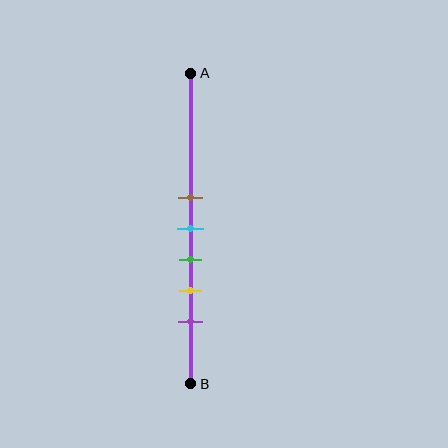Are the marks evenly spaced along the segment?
Yes, the marks are approximately evenly spaced.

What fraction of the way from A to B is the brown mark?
The brown mark is approximately 40% (0.4) of the way from A to B.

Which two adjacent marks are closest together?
The brown and cyan marks are the closest adjacent pair.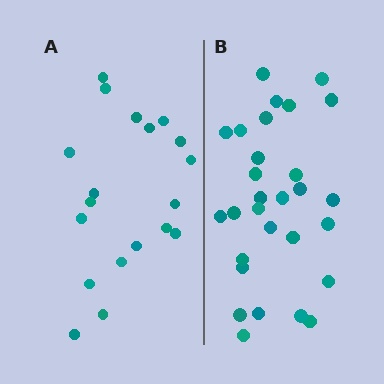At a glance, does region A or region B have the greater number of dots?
Region B (the right region) has more dots.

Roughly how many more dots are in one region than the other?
Region B has roughly 10 or so more dots than region A.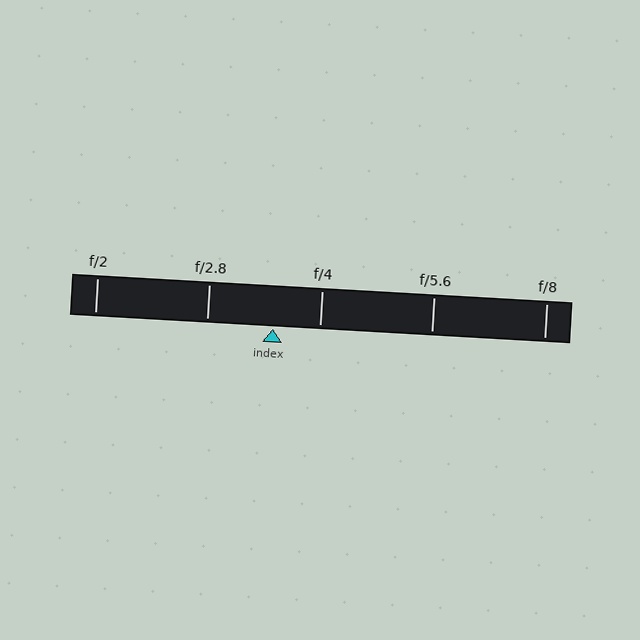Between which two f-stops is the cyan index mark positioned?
The index mark is between f/2.8 and f/4.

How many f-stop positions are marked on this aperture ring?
There are 5 f-stop positions marked.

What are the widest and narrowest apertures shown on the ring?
The widest aperture shown is f/2 and the narrowest is f/8.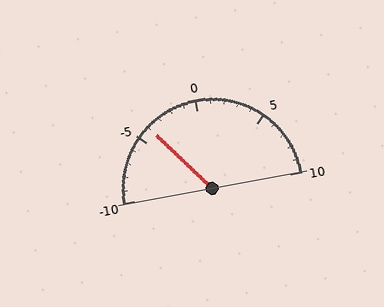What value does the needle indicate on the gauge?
The needle indicates approximately -4.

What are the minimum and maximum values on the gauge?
The gauge ranges from -10 to 10.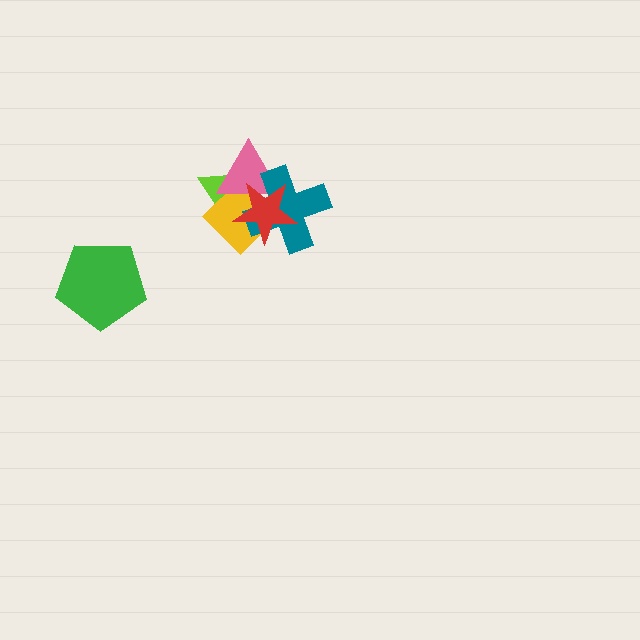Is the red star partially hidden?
No, no other shape covers it.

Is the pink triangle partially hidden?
Yes, it is partially covered by another shape.